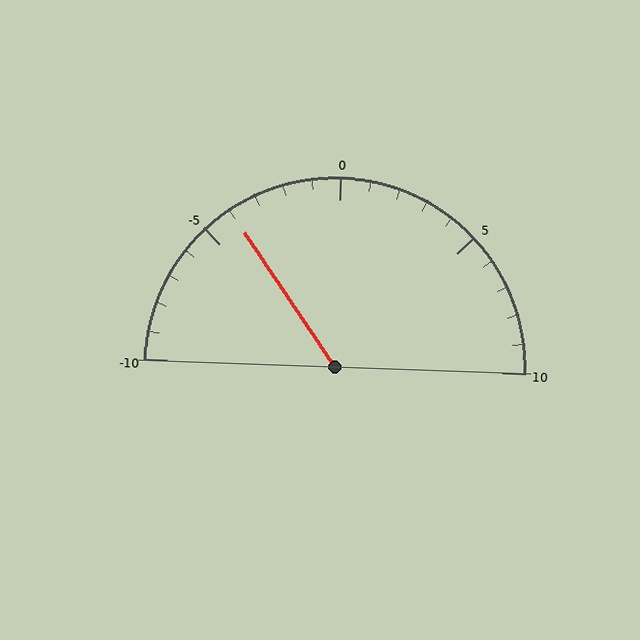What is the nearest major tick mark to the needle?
The nearest major tick mark is -5.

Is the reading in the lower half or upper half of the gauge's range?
The reading is in the lower half of the range (-10 to 10).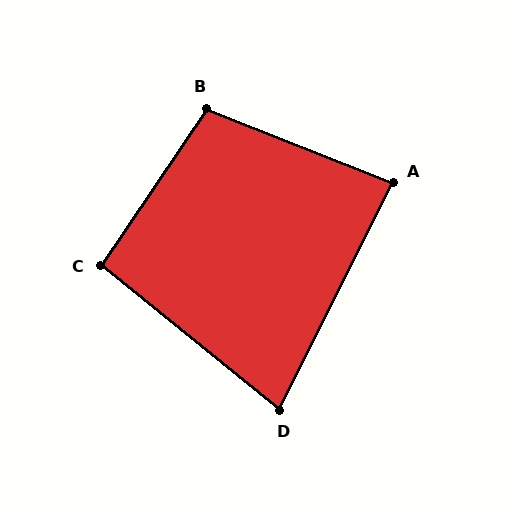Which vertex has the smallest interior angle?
D, at approximately 78 degrees.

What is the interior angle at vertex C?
Approximately 95 degrees (approximately right).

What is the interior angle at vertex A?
Approximately 85 degrees (approximately right).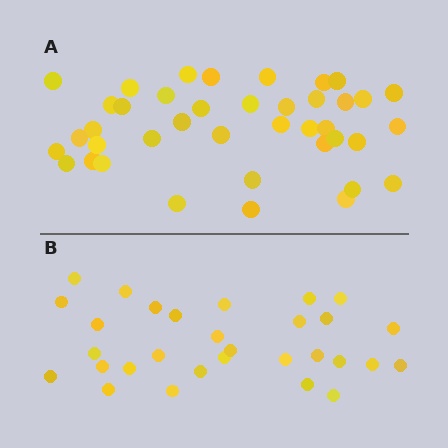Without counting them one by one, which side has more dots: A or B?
Region A (the top region) has more dots.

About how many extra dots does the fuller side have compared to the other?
Region A has roughly 10 or so more dots than region B.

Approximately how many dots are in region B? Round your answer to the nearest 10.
About 30 dots.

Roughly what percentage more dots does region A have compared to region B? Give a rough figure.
About 35% more.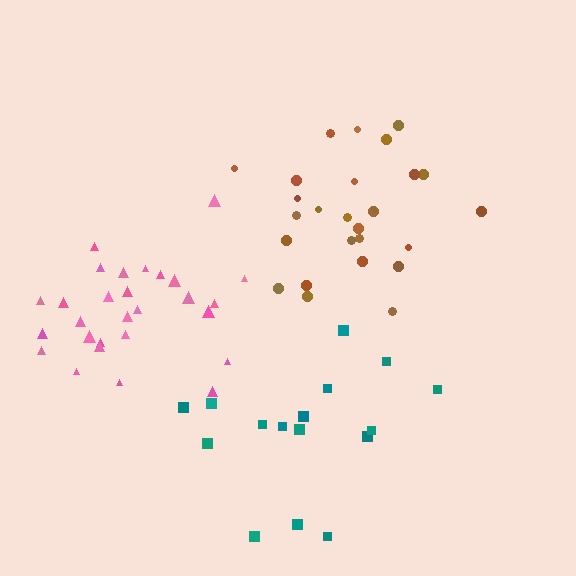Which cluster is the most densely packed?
Pink.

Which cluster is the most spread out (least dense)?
Teal.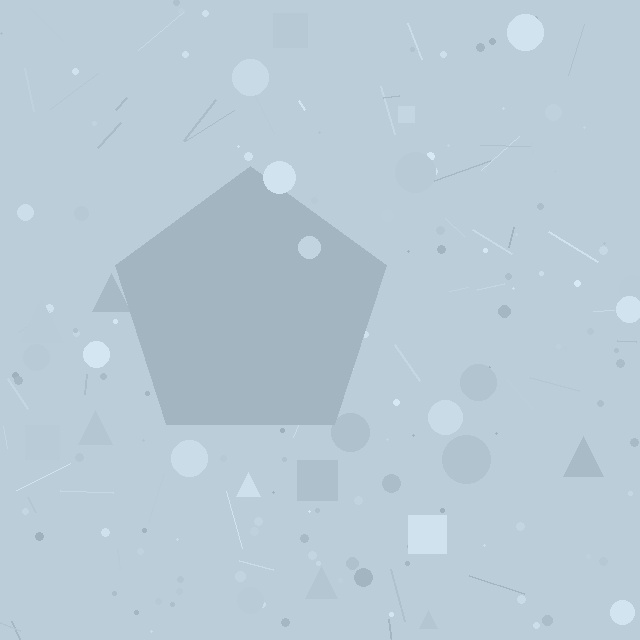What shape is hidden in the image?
A pentagon is hidden in the image.